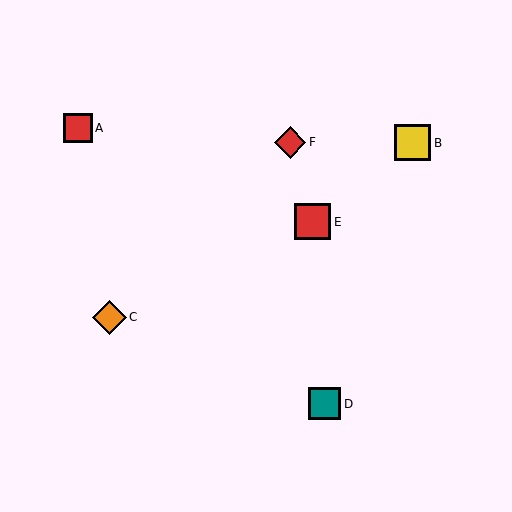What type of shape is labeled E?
Shape E is a red square.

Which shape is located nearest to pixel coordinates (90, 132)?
The red square (labeled A) at (78, 128) is nearest to that location.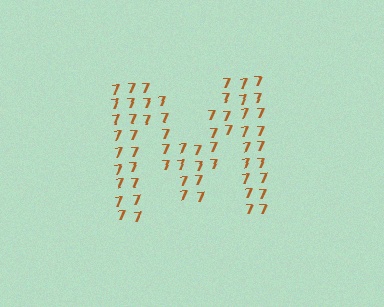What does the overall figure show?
The overall figure shows the letter M.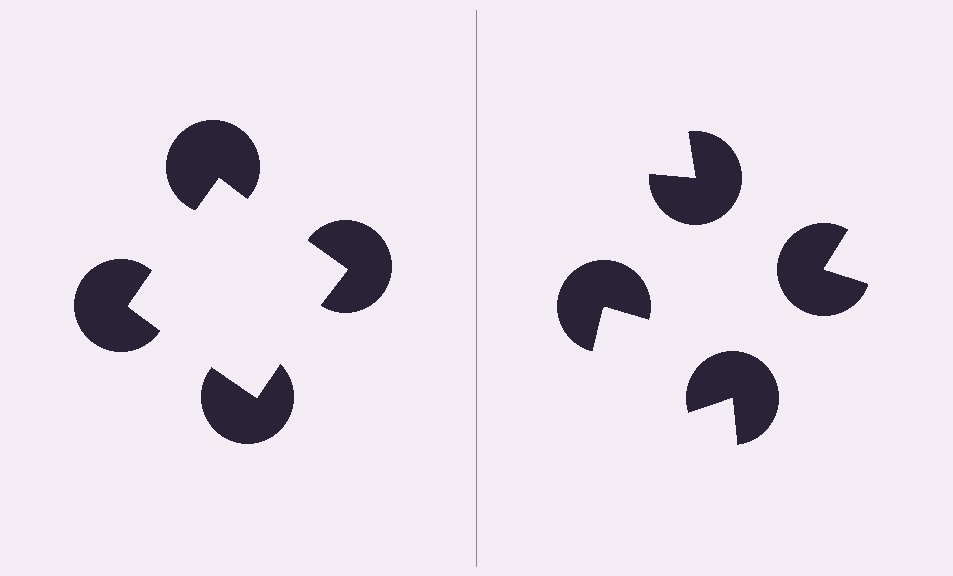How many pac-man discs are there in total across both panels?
8 — 4 on each side.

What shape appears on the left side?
An illusory square.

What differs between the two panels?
The pac-man discs are positioned identically on both sides; only the wedge orientations differ. On the left they align to a square; on the right they are misaligned.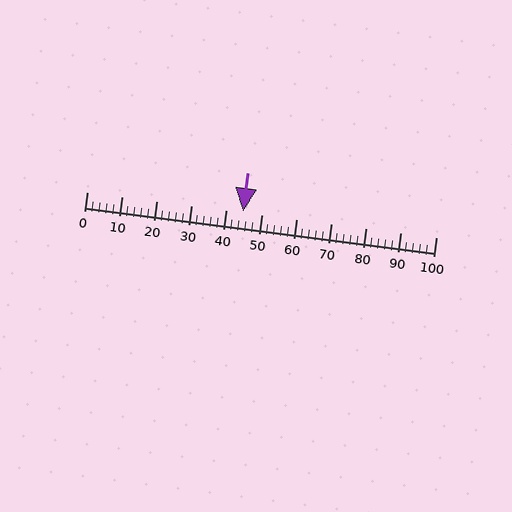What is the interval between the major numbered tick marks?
The major tick marks are spaced 10 units apart.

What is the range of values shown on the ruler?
The ruler shows values from 0 to 100.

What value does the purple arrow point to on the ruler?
The purple arrow points to approximately 45.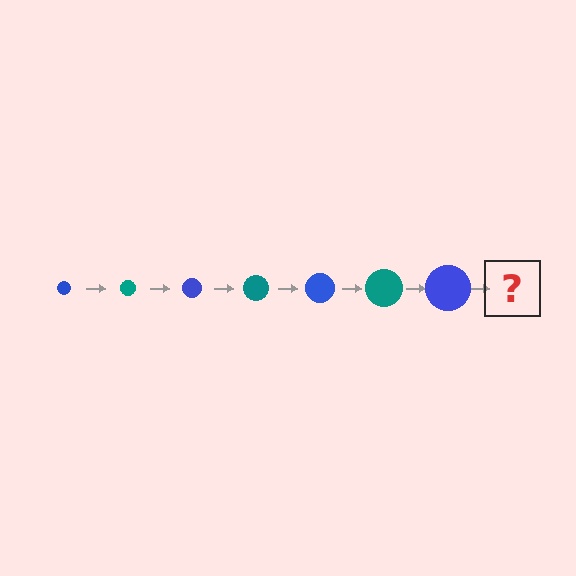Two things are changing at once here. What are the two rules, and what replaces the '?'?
The two rules are that the circle grows larger each step and the color cycles through blue and teal. The '?' should be a teal circle, larger than the previous one.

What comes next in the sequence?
The next element should be a teal circle, larger than the previous one.